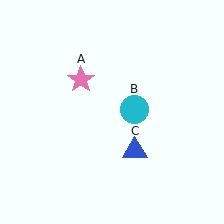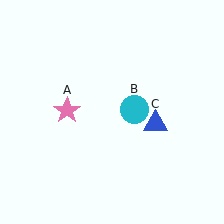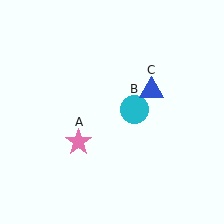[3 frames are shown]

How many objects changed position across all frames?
2 objects changed position: pink star (object A), blue triangle (object C).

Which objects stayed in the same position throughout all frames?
Cyan circle (object B) remained stationary.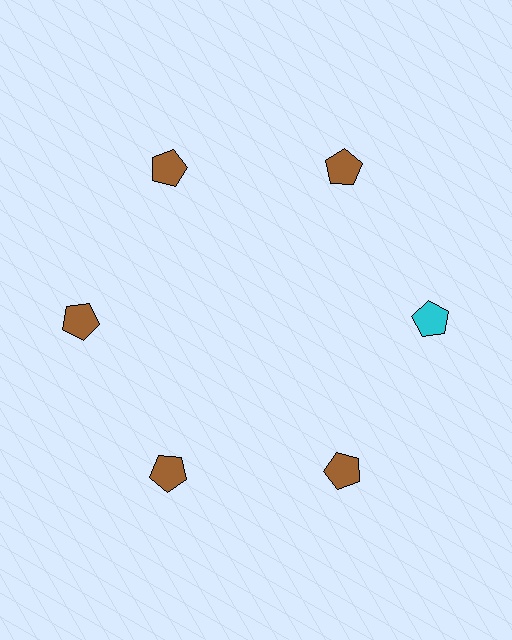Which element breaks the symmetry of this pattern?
The cyan pentagon at roughly the 3 o'clock position breaks the symmetry. All other shapes are brown pentagons.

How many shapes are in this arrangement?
There are 6 shapes arranged in a ring pattern.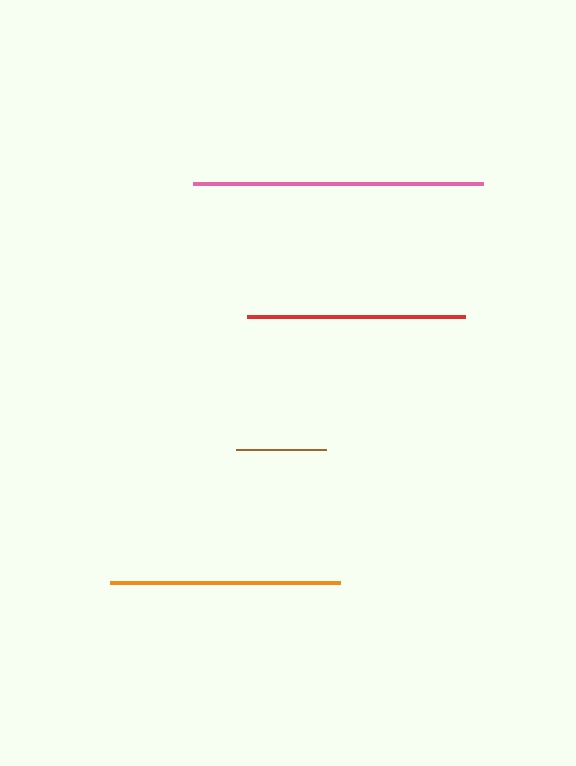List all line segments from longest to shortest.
From longest to shortest: pink, orange, red, brown.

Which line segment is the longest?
The pink line is the longest at approximately 290 pixels.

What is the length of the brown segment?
The brown segment is approximately 90 pixels long.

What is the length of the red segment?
The red segment is approximately 218 pixels long.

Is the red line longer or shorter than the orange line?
The orange line is longer than the red line.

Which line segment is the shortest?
The brown line is the shortest at approximately 90 pixels.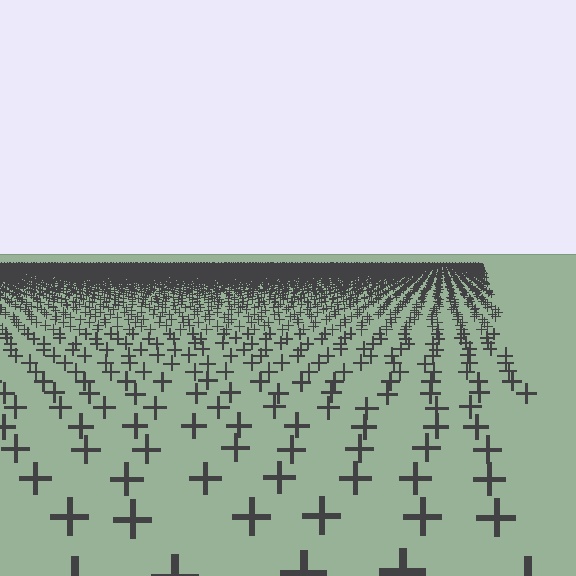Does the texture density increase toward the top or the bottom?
Density increases toward the top.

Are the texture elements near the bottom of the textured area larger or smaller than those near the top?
Larger. Near the bottom, elements are closer to the viewer and appear at a bigger on-screen size.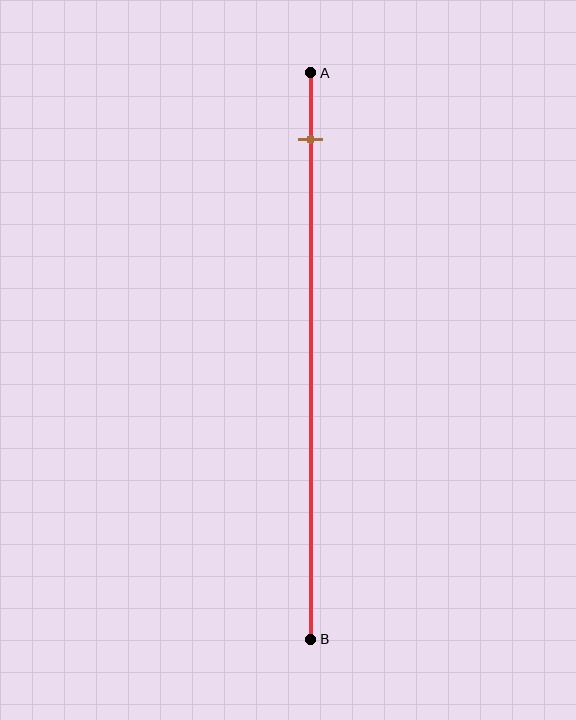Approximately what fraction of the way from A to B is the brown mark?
The brown mark is approximately 10% of the way from A to B.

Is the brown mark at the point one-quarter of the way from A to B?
No, the mark is at about 10% from A, not at the 25% one-quarter point.